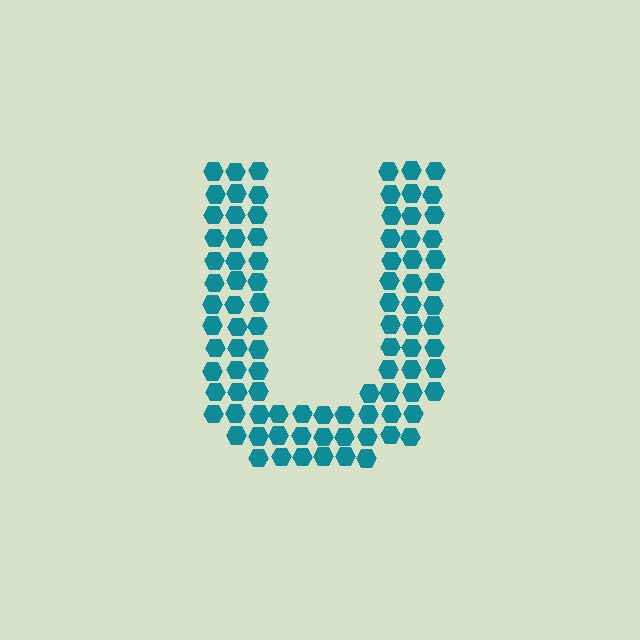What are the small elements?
The small elements are hexagons.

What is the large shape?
The large shape is the letter U.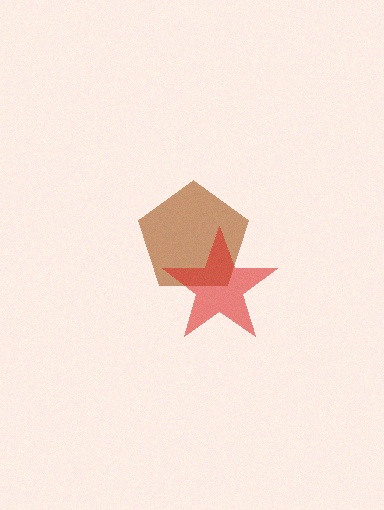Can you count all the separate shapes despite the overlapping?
Yes, there are 2 separate shapes.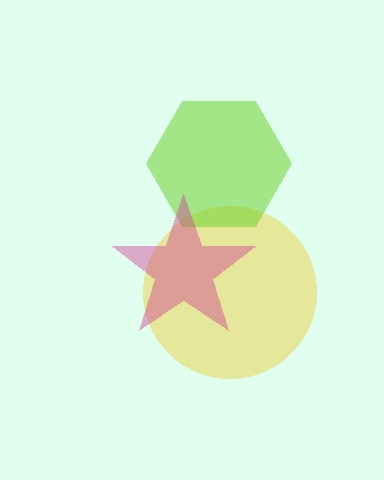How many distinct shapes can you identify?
There are 3 distinct shapes: a yellow circle, a lime hexagon, a magenta star.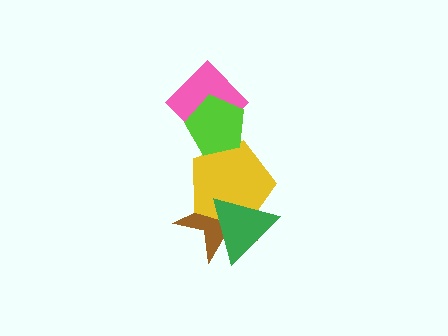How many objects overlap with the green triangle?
2 objects overlap with the green triangle.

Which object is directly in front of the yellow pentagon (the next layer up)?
The green triangle is directly in front of the yellow pentagon.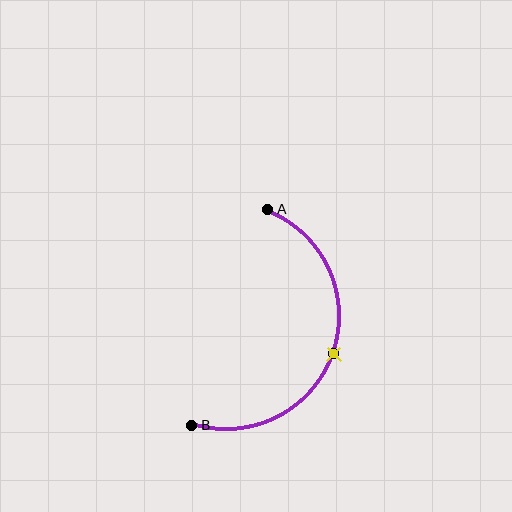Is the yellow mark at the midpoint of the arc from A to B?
Yes. The yellow mark lies on the arc at equal arc-length from both A and B — it is the arc midpoint.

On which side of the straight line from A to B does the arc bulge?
The arc bulges to the right of the straight line connecting A and B.